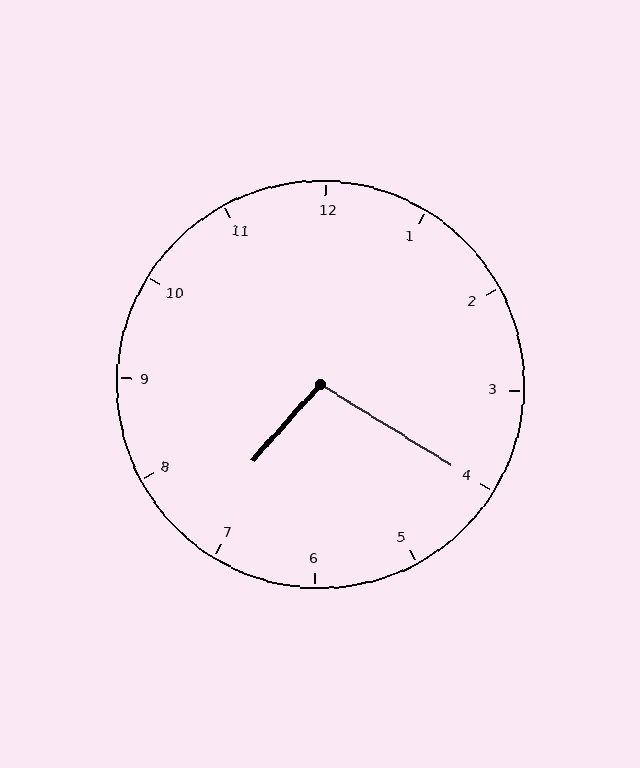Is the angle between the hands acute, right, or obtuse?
It is obtuse.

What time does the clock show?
7:20.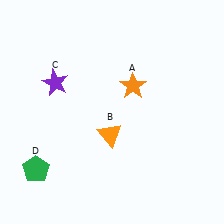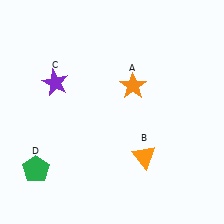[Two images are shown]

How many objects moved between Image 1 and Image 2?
1 object moved between the two images.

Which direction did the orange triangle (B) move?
The orange triangle (B) moved right.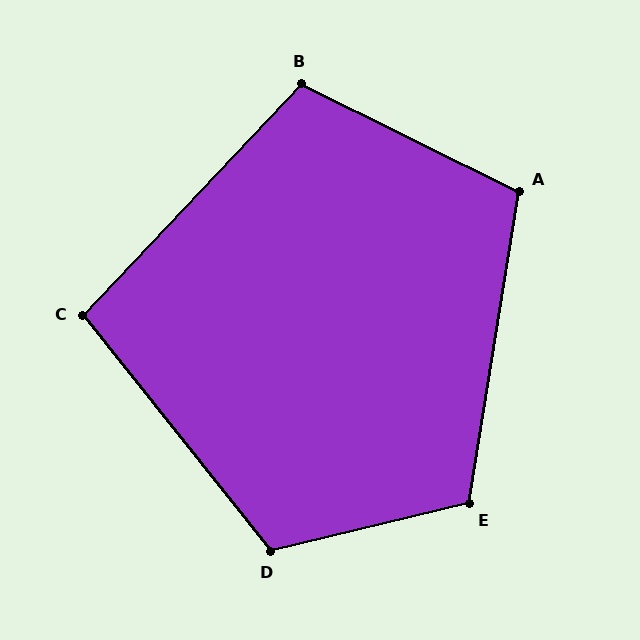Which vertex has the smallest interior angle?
C, at approximately 98 degrees.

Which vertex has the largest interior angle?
D, at approximately 115 degrees.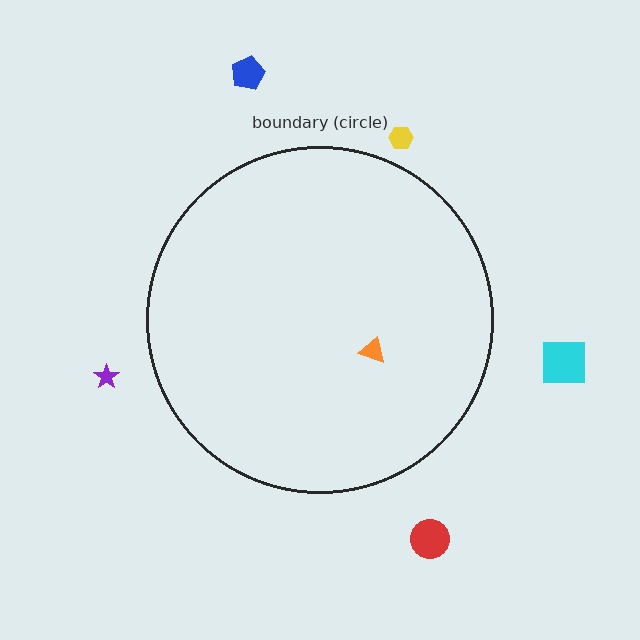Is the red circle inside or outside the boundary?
Outside.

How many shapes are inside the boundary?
1 inside, 5 outside.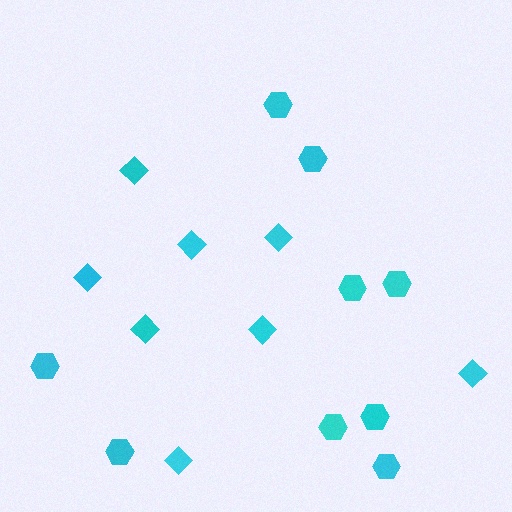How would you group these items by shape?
There are 2 groups: one group of hexagons (9) and one group of diamonds (8).